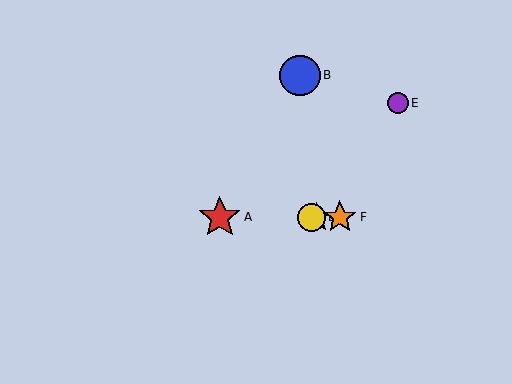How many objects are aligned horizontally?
4 objects (A, C, D, F) are aligned horizontally.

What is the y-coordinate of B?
Object B is at y≈75.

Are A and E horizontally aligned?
No, A is at y≈217 and E is at y≈103.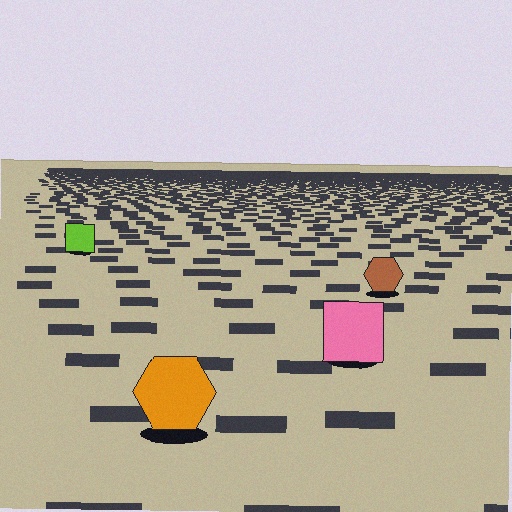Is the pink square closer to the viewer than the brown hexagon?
Yes. The pink square is closer — you can tell from the texture gradient: the ground texture is coarser near it.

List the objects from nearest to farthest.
From nearest to farthest: the orange hexagon, the pink square, the brown hexagon, the lime square.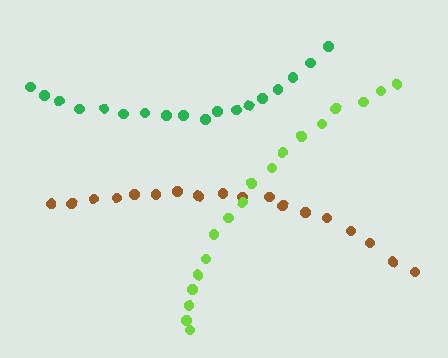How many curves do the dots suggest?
There are 3 distinct paths.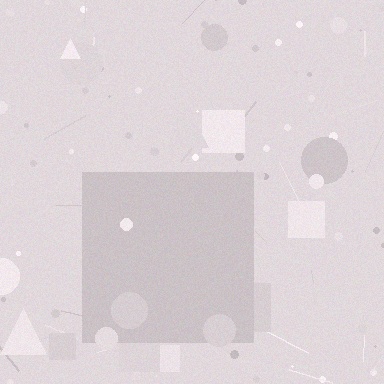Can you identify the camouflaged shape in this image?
The camouflaged shape is a square.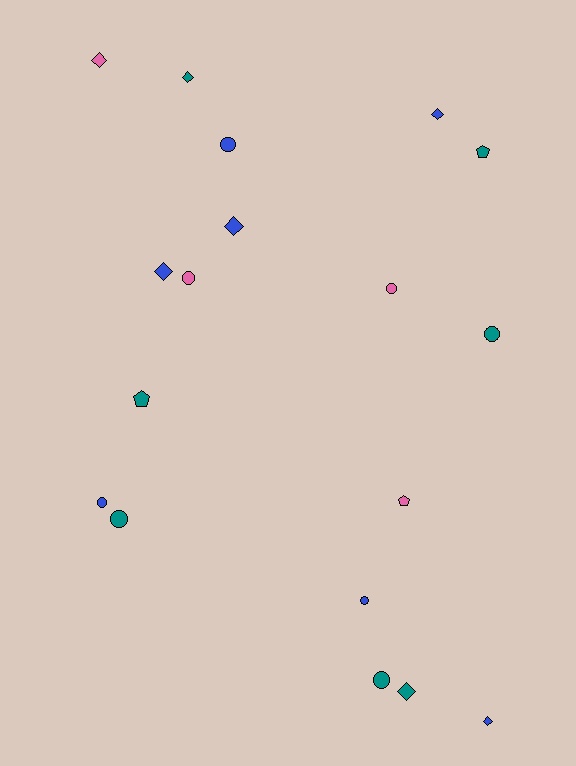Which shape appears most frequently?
Circle, with 8 objects.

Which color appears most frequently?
Blue, with 7 objects.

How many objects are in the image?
There are 18 objects.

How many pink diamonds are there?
There is 1 pink diamond.